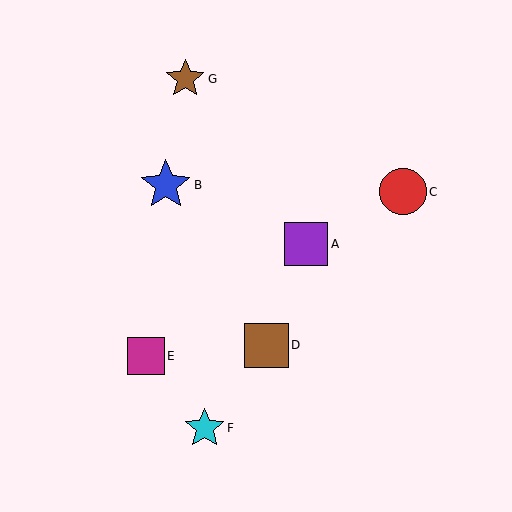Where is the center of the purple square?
The center of the purple square is at (306, 244).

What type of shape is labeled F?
Shape F is a cyan star.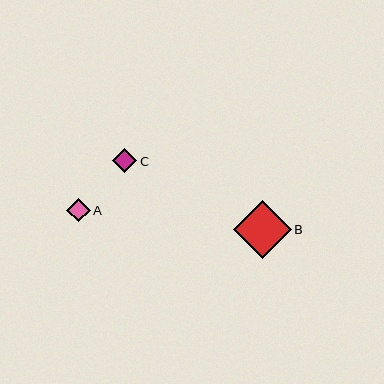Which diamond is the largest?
Diamond B is the largest with a size of approximately 58 pixels.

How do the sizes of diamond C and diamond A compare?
Diamond C and diamond A are approximately the same size.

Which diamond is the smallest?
Diamond A is the smallest with a size of approximately 24 pixels.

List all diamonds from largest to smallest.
From largest to smallest: B, C, A.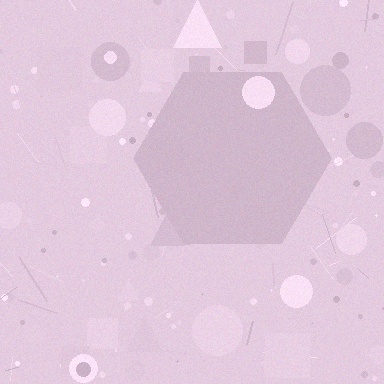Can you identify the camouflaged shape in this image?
The camouflaged shape is a hexagon.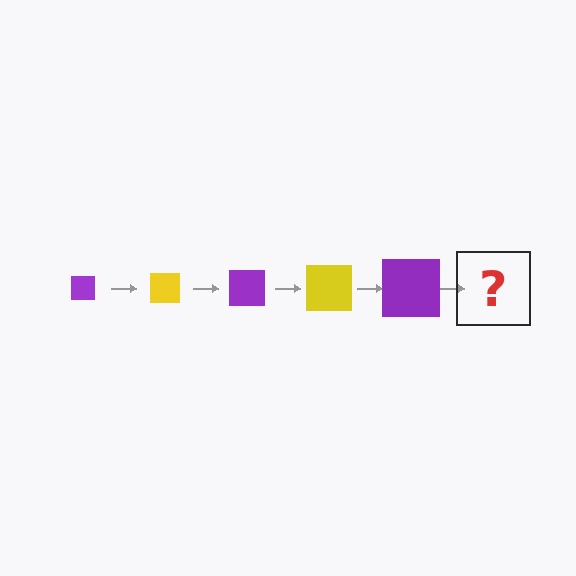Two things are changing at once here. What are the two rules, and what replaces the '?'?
The two rules are that the square grows larger each step and the color cycles through purple and yellow. The '?' should be a yellow square, larger than the previous one.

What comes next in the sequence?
The next element should be a yellow square, larger than the previous one.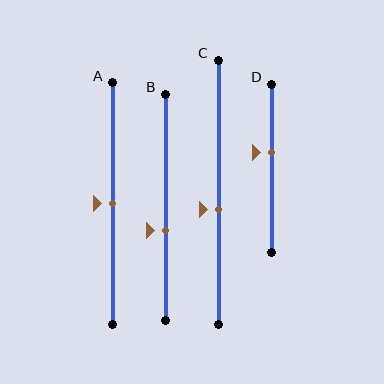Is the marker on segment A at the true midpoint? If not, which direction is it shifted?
Yes, the marker on segment A is at the true midpoint.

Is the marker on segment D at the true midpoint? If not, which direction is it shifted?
No, the marker on segment D is shifted upward by about 10% of the segment length.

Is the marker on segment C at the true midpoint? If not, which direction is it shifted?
No, the marker on segment C is shifted downward by about 7% of the segment length.